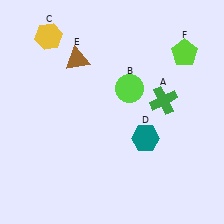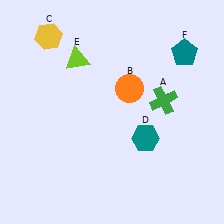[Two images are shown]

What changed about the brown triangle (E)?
In Image 1, E is brown. In Image 2, it changed to lime.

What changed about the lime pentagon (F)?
In Image 1, F is lime. In Image 2, it changed to teal.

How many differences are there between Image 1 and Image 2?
There are 3 differences between the two images.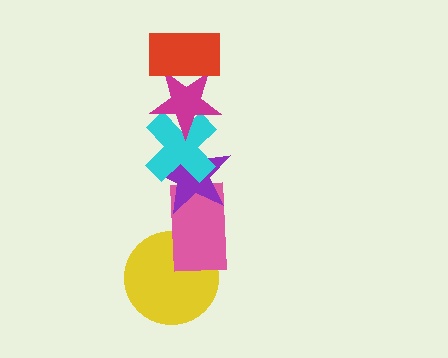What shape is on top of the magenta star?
The red rectangle is on top of the magenta star.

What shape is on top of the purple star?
The cyan cross is on top of the purple star.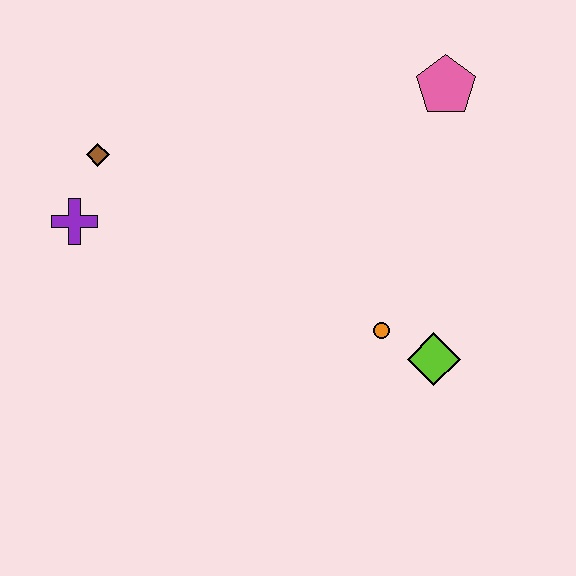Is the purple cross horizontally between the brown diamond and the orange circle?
No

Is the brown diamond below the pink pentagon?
Yes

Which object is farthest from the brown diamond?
The lime diamond is farthest from the brown diamond.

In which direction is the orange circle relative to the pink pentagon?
The orange circle is below the pink pentagon.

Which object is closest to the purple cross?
The brown diamond is closest to the purple cross.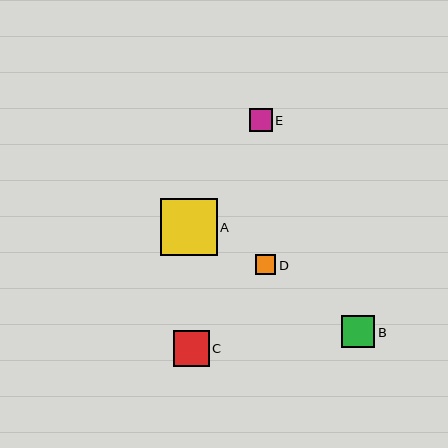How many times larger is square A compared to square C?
Square A is approximately 1.6 times the size of square C.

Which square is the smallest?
Square D is the smallest with a size of approximately 20 pixels.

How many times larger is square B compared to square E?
Square B is approximately 1.5 times the size of square E.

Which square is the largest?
Square A is the largest with a size of approximately 57 pixels.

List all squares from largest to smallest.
From largest to smallest: A, C, B, E, D.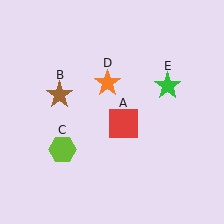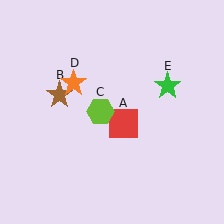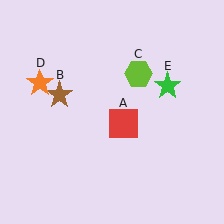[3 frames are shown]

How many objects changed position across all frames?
2 objects changed position: lime hexagon (object C), orange star (object D).